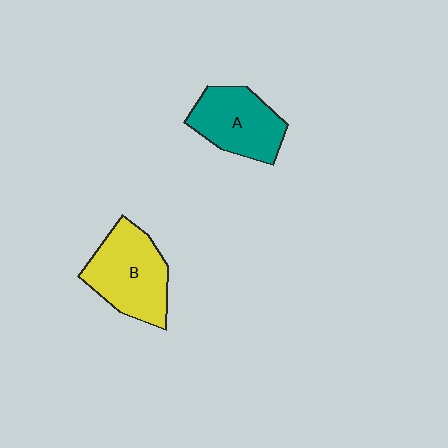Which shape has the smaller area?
Shape A (teal).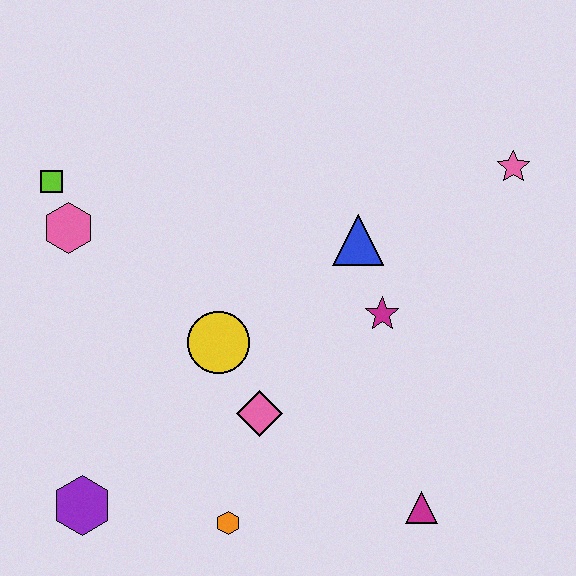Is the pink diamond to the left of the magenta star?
Yes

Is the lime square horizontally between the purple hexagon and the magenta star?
No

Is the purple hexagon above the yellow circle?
No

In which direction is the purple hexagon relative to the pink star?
The purple hexagon is to the left of the pink star.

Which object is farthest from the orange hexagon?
The pink star is farthest from the orange hexagon.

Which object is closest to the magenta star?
The blue triangle is closest to the magenta star.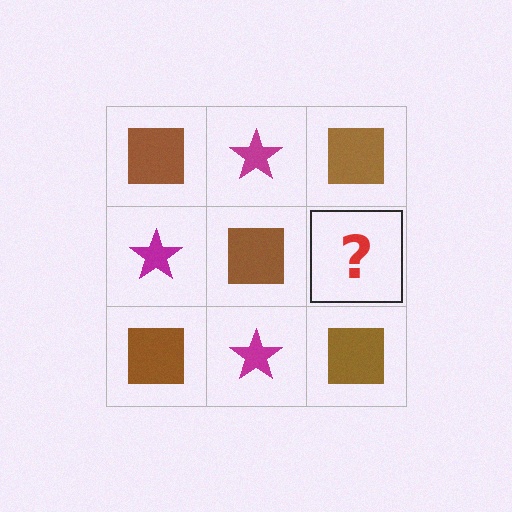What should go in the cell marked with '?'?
The missing cell should contain a magenta star.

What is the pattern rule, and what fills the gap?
The rule is that it alternates brown square and magenta star in a checkerboard pattern. The gap should be filled with a magenta star.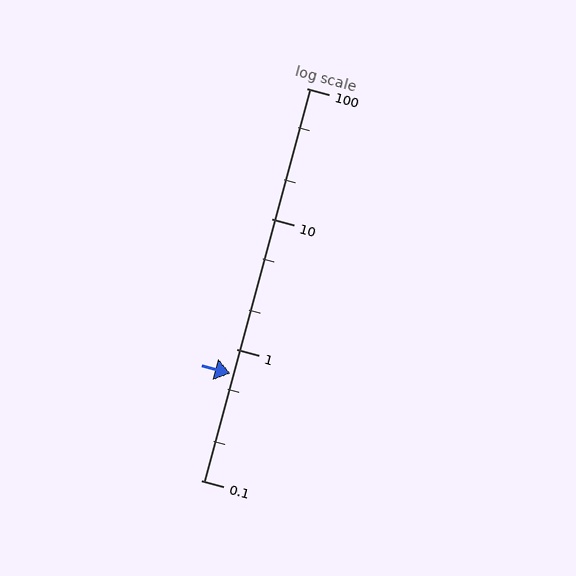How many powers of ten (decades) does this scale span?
The scale spans 3 decades, from 0.1 to 100.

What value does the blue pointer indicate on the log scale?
The pointer indicates approximately 0.66.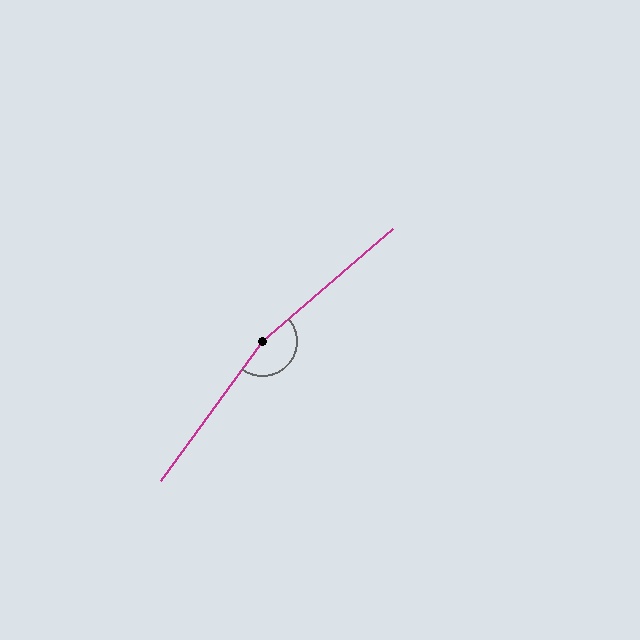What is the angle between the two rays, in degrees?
Approximately 167 degrees.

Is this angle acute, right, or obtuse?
It is obtuse.